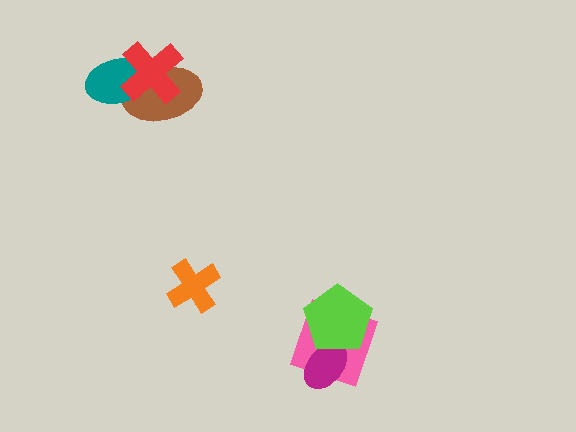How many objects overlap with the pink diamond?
2 objects overlap with the pink diamond.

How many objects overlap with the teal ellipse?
2 objects overlap with the teal ellipse.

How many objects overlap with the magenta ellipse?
2 objects overlap with the magenta ellipse.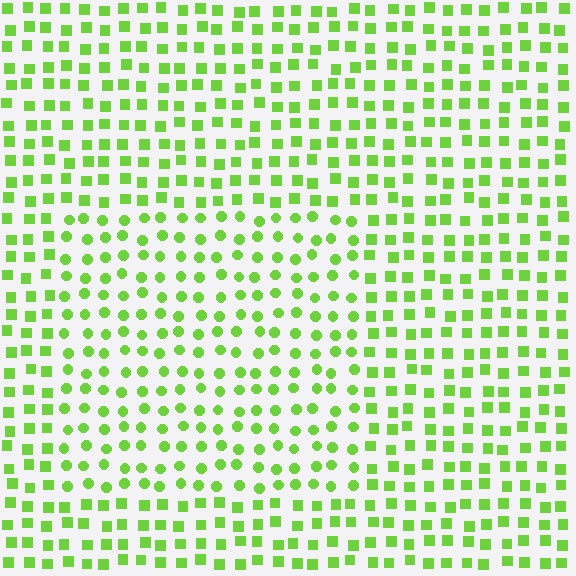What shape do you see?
I see a rectangle.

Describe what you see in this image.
The image is filled with small lime elements arranged in a uniform grid. A rectangle-shaped region contains circles, while the surrounding area contains squares. The boundary is defined purely by the change in element shape.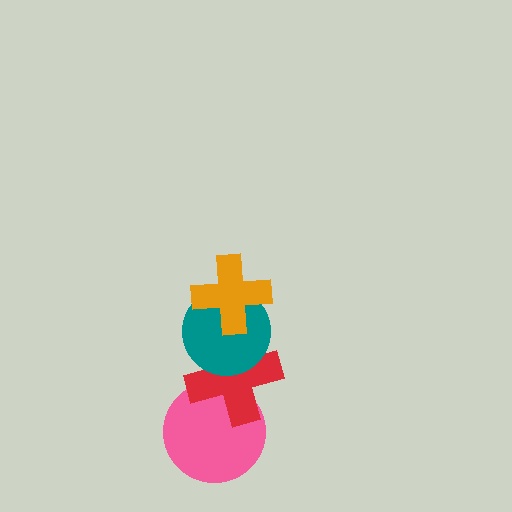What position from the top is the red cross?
The red cross is 3rd from the top.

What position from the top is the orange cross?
The orange cross is 1st from the top.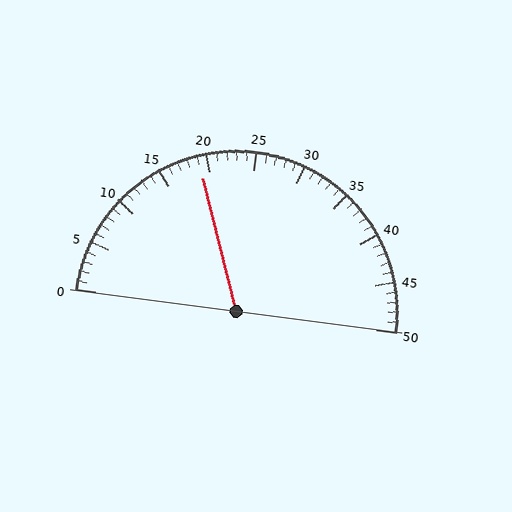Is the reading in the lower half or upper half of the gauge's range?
The reading is in the lower half of the range (0 to 50).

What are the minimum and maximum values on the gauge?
The gauge ranges from 0 to 50.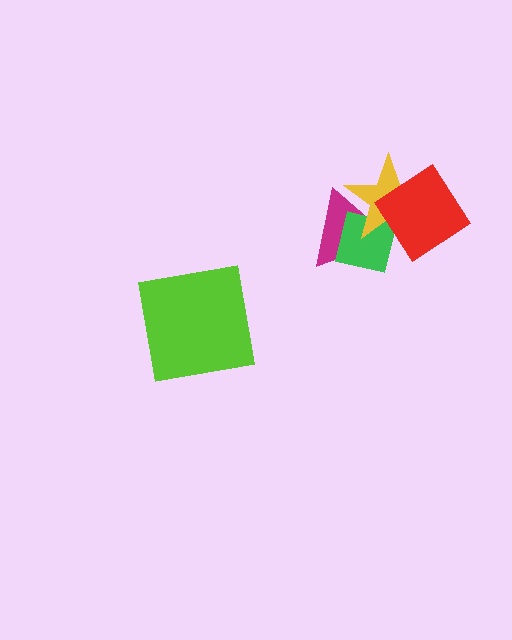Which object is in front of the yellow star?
The red diamond is in front of the yellow star.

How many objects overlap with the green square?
3 objects overlap with the green square.